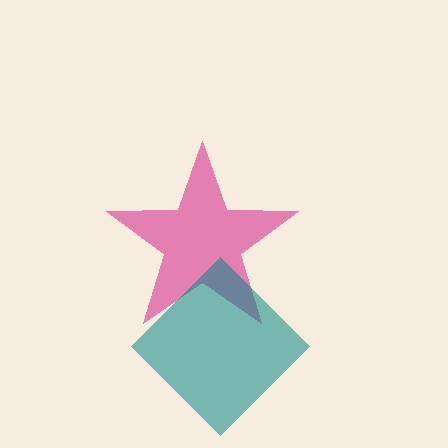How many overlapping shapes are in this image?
There are 2 overlapping shapes in the image.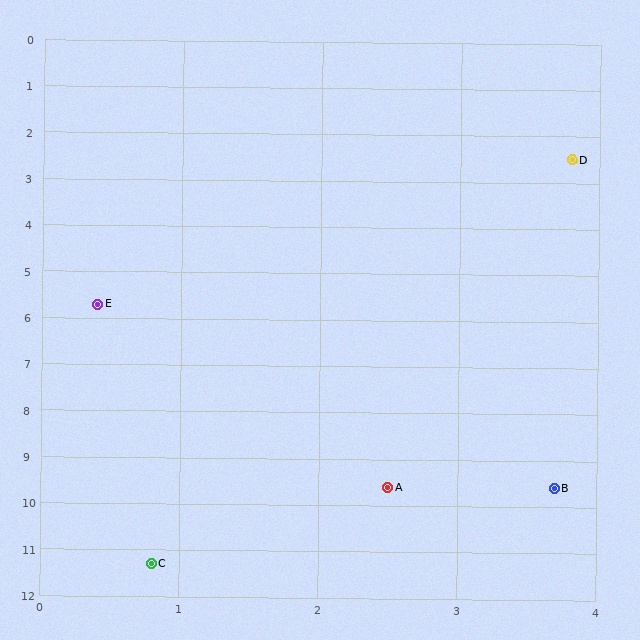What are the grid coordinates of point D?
Point D is at approximately (3.8, 2.5).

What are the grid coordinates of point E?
Point E is at approximately (0.4, 5.7).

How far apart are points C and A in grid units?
Points C and A are about 2.4 grid units apart.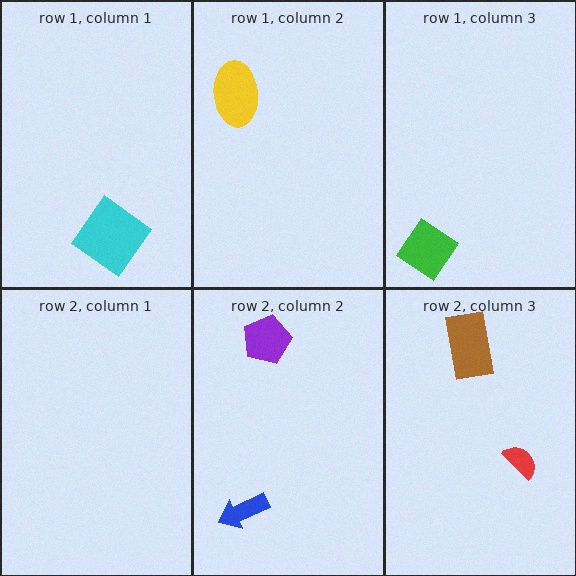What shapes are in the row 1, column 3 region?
The green diamond.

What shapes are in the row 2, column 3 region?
The brown rectangle, the red semicircle.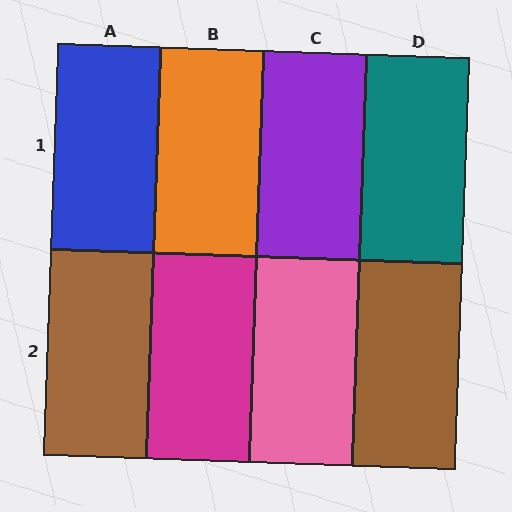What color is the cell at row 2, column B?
Magenta.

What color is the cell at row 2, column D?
Brown.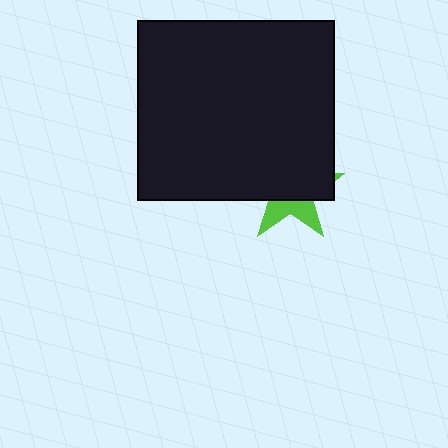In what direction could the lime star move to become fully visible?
The lime star could move down. That would shift it out from behind the black rectangle entirely.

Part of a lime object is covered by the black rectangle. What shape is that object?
It is a star.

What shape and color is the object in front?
The object in front is a black rectangle.